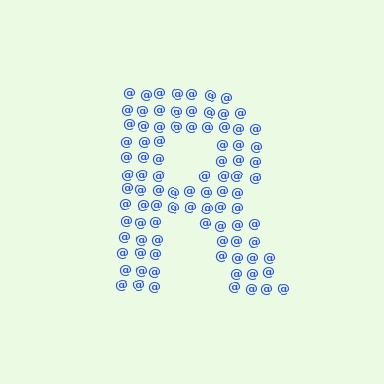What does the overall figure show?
The overall figure shows the letter R.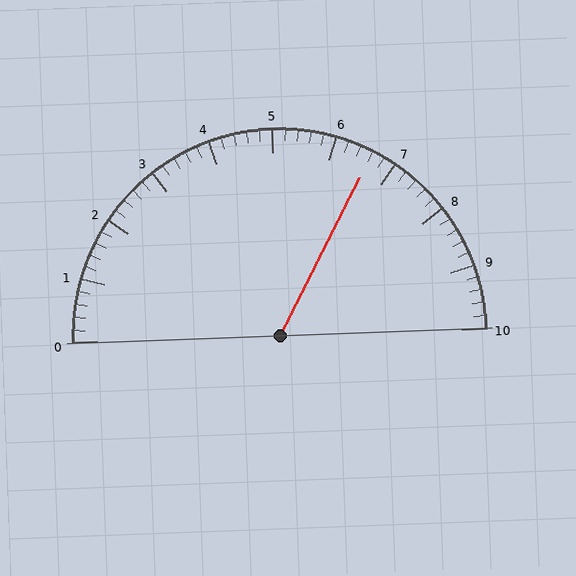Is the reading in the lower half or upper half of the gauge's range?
The reading is in the upper half of the range (0 to 10).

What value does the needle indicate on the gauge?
The needle indicates approximately 6.6.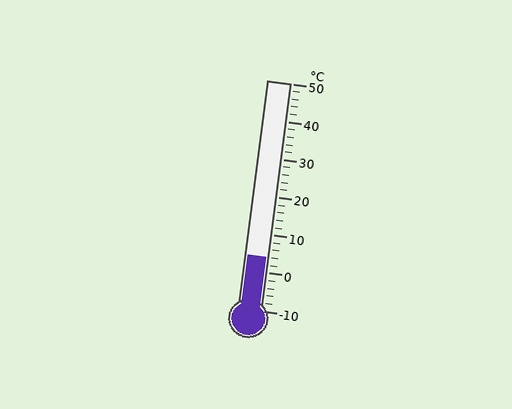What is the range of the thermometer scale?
The thermometer scale ranges from -10°C to 50°C.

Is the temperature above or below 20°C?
The temperature is below 20°C.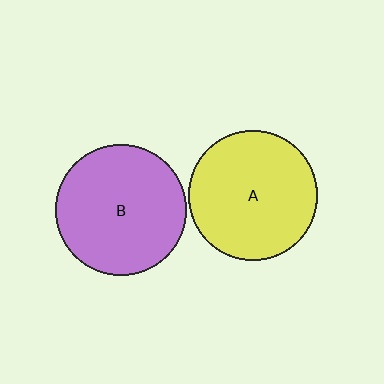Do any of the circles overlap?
No, none of the circles overlap.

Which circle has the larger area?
Circle B (purple).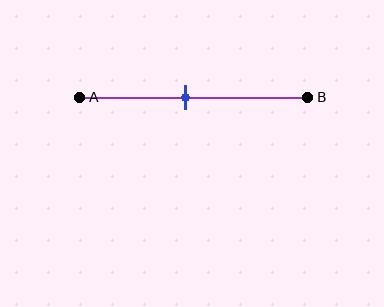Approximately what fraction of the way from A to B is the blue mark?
The blue mark is approximately 45% of the way from A to B.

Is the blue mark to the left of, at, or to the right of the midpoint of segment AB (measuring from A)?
The blue mark is to the left of the midpoint of segment AB.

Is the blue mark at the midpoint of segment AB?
No, the mark is at about 45% from A, not at the 50% midpoint.